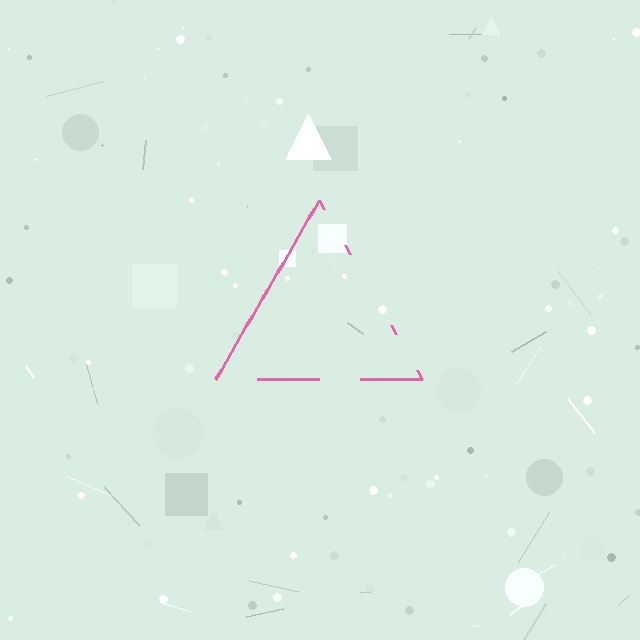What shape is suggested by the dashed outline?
The dashed outline suggests a triangle.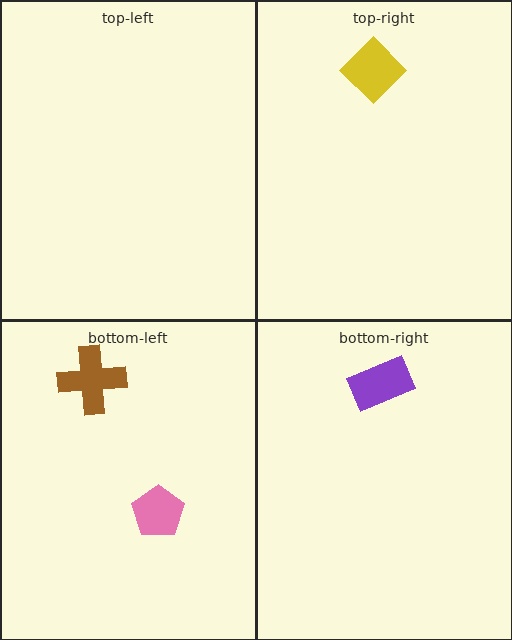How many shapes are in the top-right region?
1.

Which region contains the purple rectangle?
The bottom-right region.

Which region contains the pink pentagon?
The bottom-left region.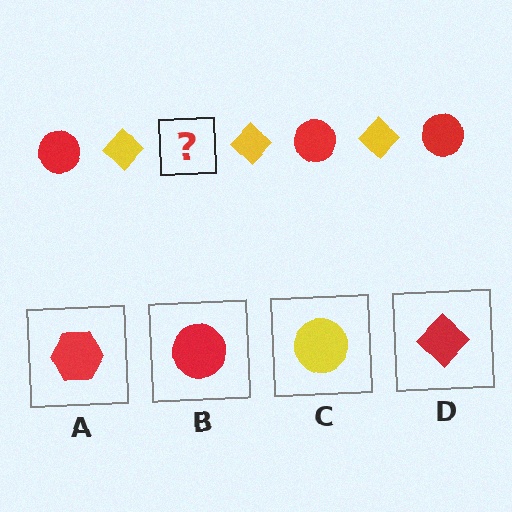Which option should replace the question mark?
Option B.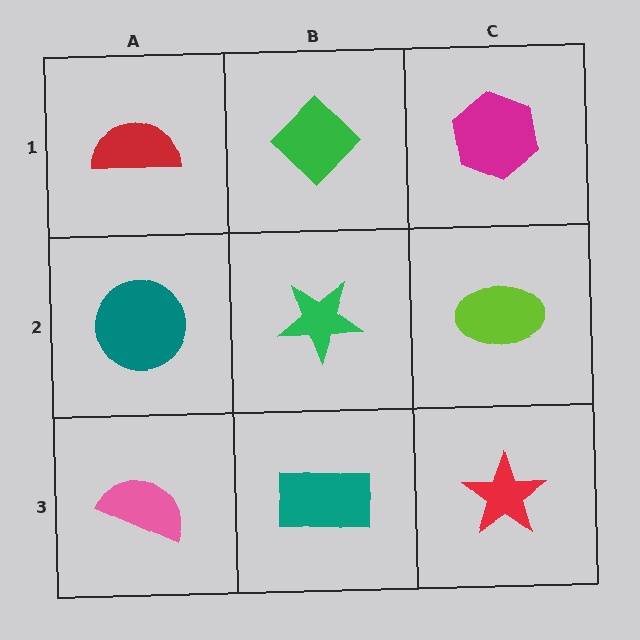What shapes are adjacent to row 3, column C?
A lime ellipse (row 2, column C), a teal rectangle (row 3, column B).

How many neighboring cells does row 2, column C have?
3.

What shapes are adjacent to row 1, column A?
A teal circle (row 2, column A), a green diamond (row 1, column B).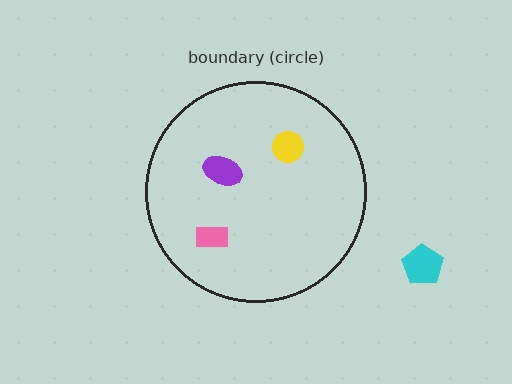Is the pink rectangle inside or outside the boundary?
Inside.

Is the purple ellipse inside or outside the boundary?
Inside.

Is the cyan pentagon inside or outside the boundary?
Outside.